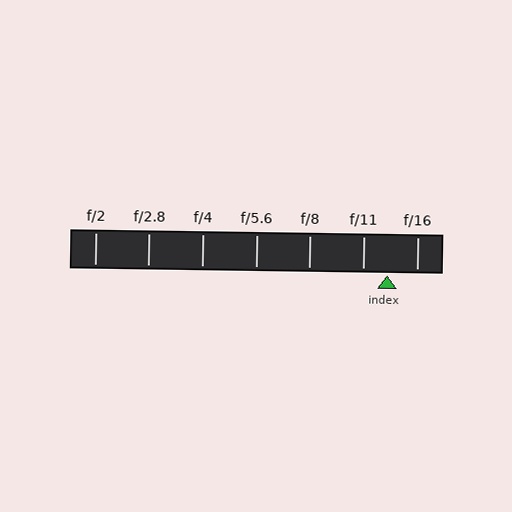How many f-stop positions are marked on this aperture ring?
There are 7 f-stop positions marked.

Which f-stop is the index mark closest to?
The index mark is closest to f/11.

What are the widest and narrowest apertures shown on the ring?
The widest aperture shown is f/2 and the narrowest is f/16.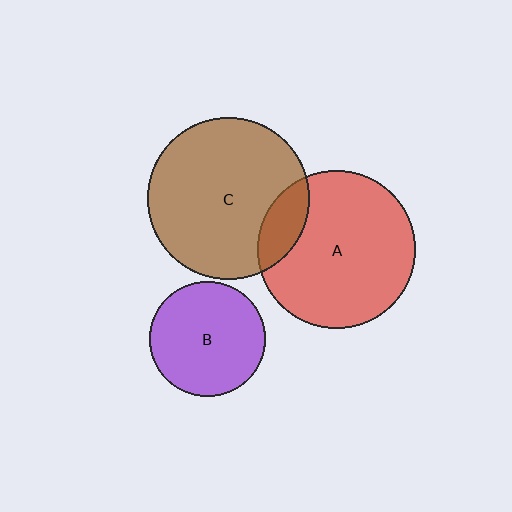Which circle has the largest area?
Circle C (brown).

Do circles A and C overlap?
Yes.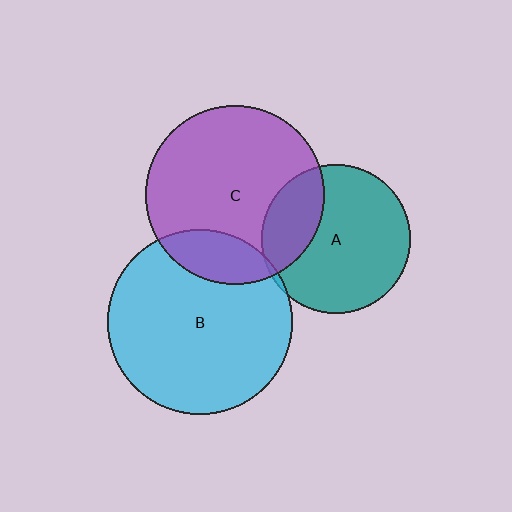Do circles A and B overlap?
Yes.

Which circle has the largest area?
Circle B (cyan).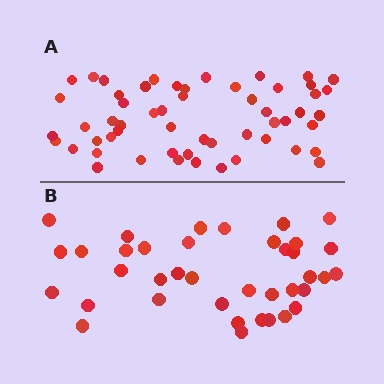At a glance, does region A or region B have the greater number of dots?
Region A (the top region) has more dots.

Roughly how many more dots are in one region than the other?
Region A has approximately 15 more dots than region B.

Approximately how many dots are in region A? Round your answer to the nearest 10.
About 60 dots. (The exact count is 55, which rounds to 60.)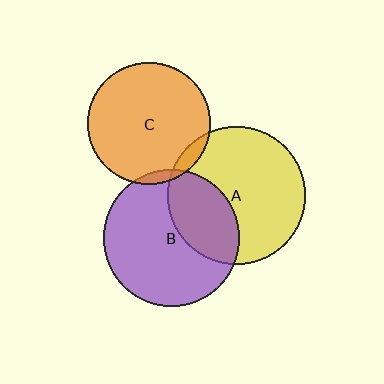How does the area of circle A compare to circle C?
Approximately 1.3 times.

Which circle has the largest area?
Circle A (yellow).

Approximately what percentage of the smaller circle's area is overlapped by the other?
Approximately 5%.